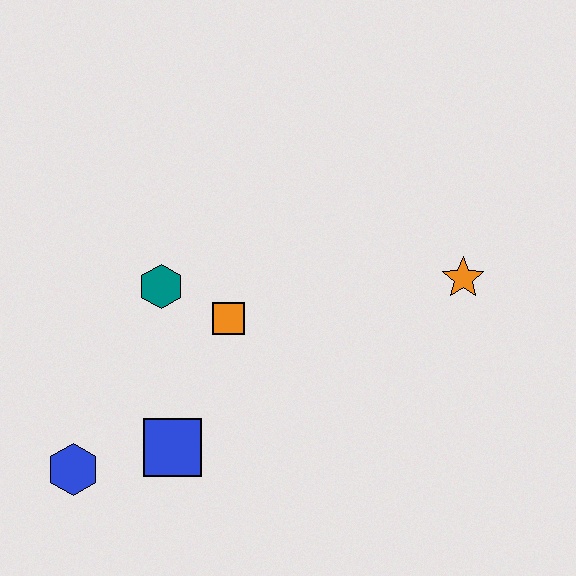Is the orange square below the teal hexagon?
Yes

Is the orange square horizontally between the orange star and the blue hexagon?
Yes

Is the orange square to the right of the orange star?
No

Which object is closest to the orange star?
The orange square is closest to the orange star.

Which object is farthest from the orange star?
The blue hexagon is farthest from the orange star.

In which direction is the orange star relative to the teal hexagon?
The orange star is to the right of the teal hexagon.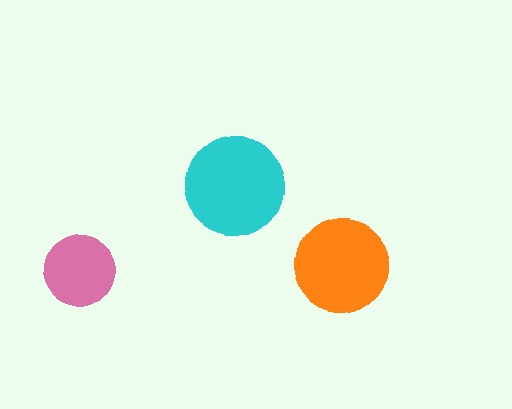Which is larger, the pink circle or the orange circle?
The orange one.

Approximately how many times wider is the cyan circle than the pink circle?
About 1.5 times wider.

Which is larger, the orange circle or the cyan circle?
The cyan one.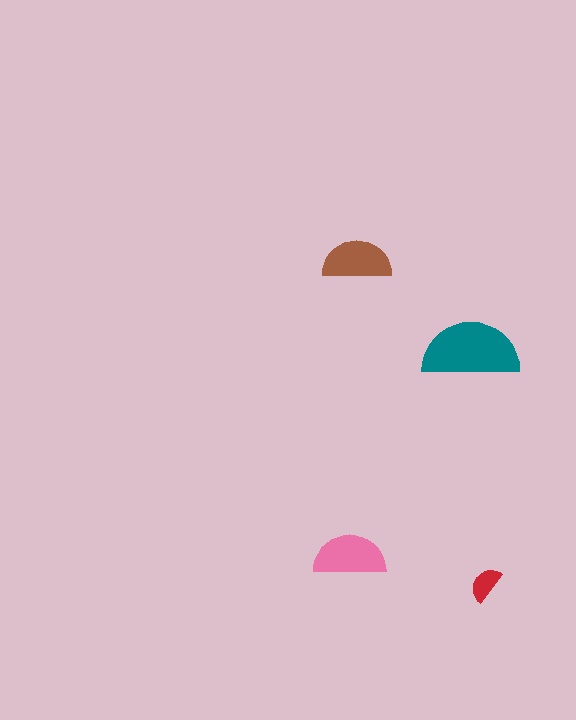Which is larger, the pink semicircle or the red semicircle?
The pink one.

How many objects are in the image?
There are 4 objects in the image.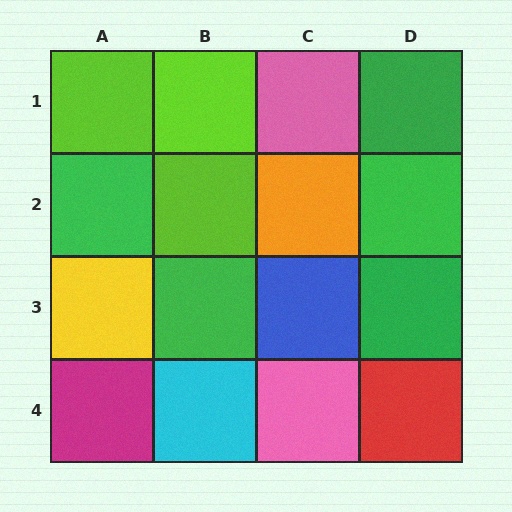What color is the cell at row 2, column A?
Green.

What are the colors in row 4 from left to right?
Magenta, cyan, pink, red.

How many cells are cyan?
1 cell is cyan.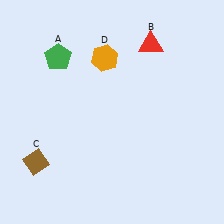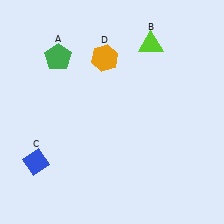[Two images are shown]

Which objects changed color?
B changed from red to lime. C changed from brown to blue.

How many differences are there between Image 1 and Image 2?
There are 2 differences between the two images.